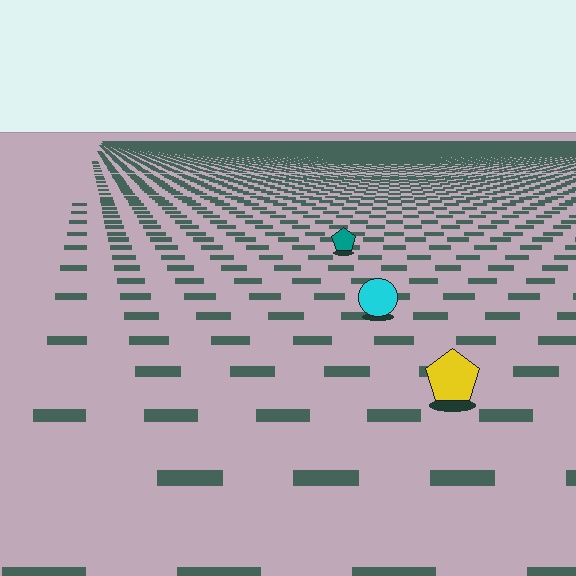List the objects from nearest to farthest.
From nearest to farthest: the yellow pentagon, the cyan circle, the teal pentagon.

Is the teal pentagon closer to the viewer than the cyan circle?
No. The cyan circle is closer — you can tell from the texture gradient: the ground texture is coarser near it.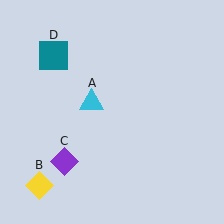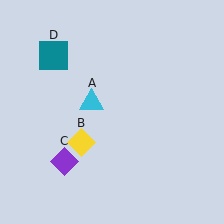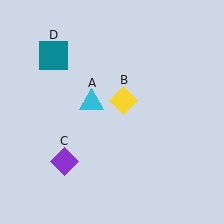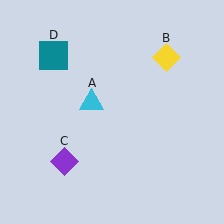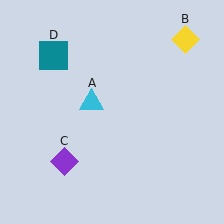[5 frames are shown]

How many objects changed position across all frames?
1 object changed position: yellow diamond (object B).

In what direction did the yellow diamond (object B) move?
The yellow diamond (object B) moved up and to the right.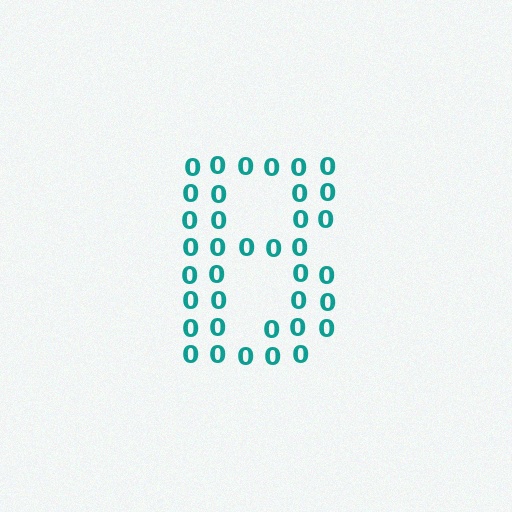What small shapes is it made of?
It is made of small digit 0's.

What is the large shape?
The large shape is the letter B.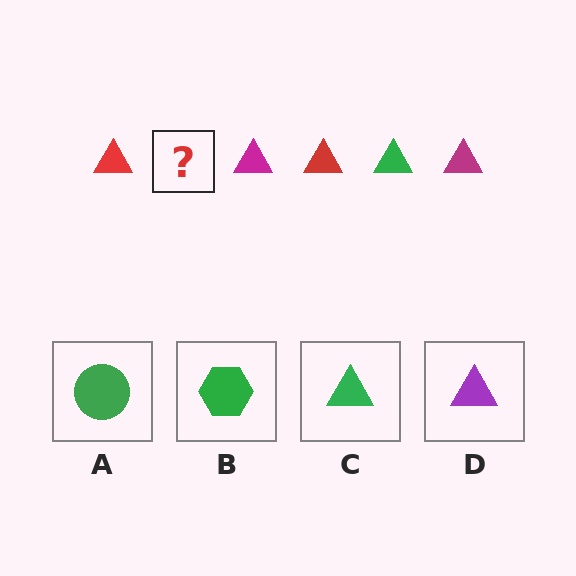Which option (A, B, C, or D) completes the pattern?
C.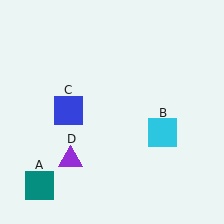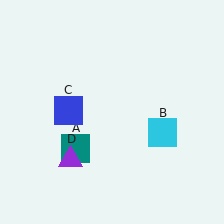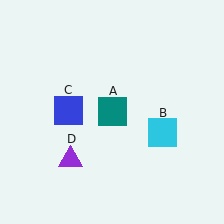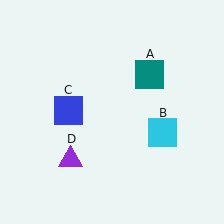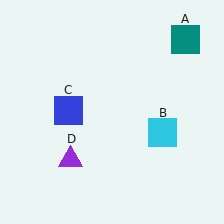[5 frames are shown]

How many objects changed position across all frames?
1 object changed position: teal square (object A).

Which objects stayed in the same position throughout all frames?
Cyan square (object B) and blue square (object C) and purple triangle (object D) remained stationary.